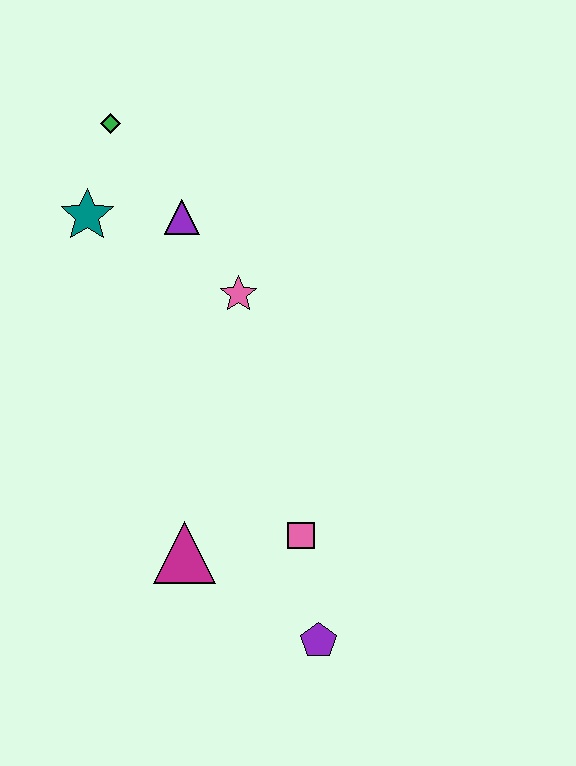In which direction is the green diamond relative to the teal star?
The green diamond is above the teal star.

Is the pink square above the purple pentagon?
Yes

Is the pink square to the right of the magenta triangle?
Yes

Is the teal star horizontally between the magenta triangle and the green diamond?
No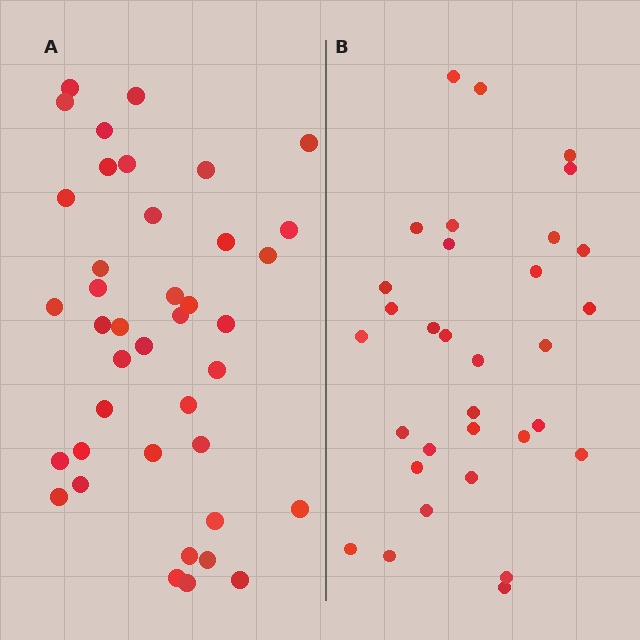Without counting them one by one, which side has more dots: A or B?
Region A (the left region) has more dots.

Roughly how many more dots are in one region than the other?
Region A has roughly 8 or so more dots than region B.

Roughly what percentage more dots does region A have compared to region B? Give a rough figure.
About 25% more.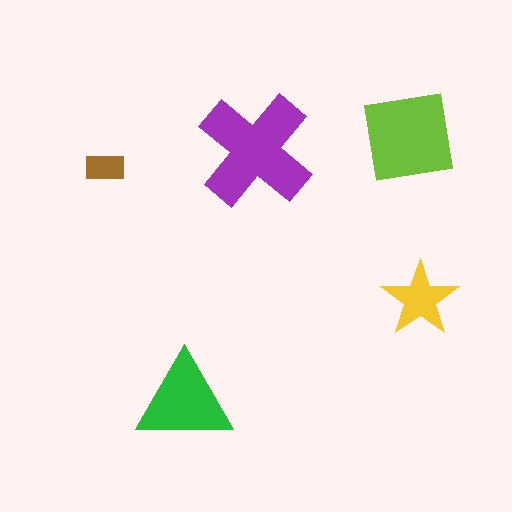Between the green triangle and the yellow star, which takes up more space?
The green triangle.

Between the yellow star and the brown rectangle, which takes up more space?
The yellow star.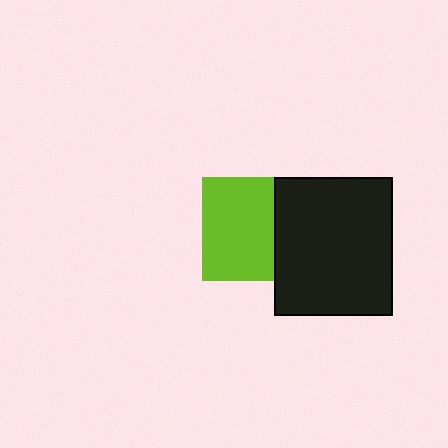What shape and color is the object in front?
The object in front is a black rectangle.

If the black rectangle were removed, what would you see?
You would see the complete lime square.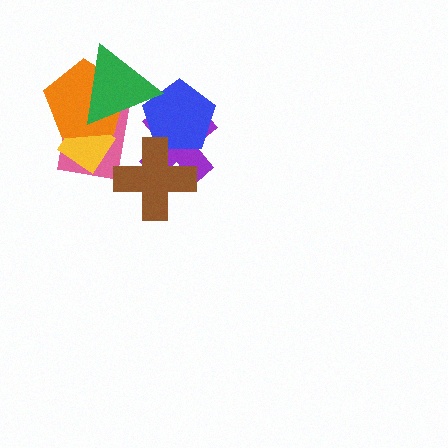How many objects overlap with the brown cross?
3 objects overlap with the brown cross.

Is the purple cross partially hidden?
Yes, it is partially covered by another shape.